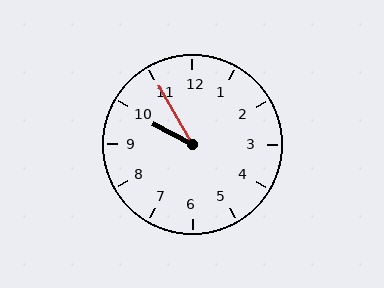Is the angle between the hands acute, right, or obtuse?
It is acute.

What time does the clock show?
9:55.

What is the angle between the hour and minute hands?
Approximately 32 degrees.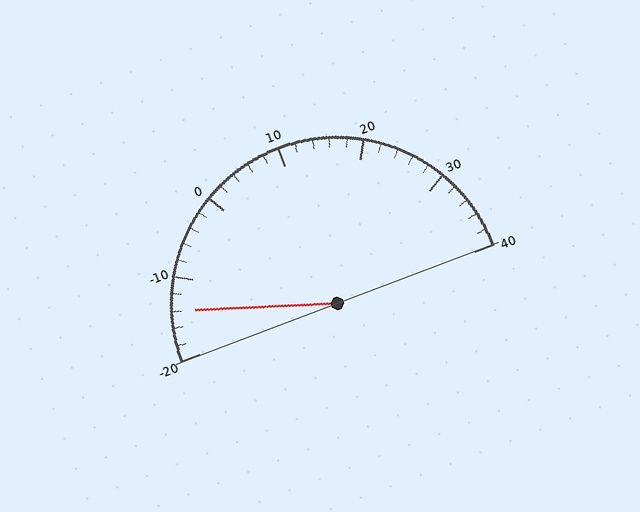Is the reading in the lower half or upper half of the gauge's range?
The reading is in the lower half of the range (-20 to 40).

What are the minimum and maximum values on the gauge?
The gauge ranges from -20 to 40.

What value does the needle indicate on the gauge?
The needle indicates approximately -14.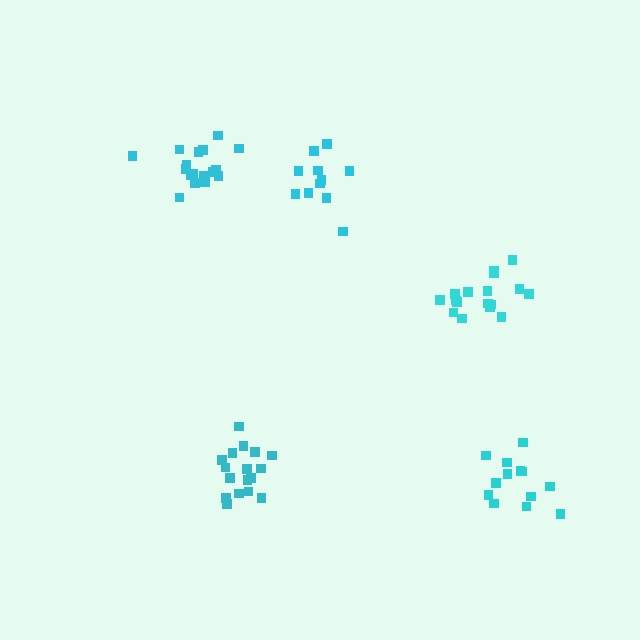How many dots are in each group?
Group 1: 13 dots, Group 2: 11 dots, Group 3: 17 dots, Group 4: 17 dots, Group 5: 17 dots (75 total).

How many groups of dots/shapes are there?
There are 5 groups.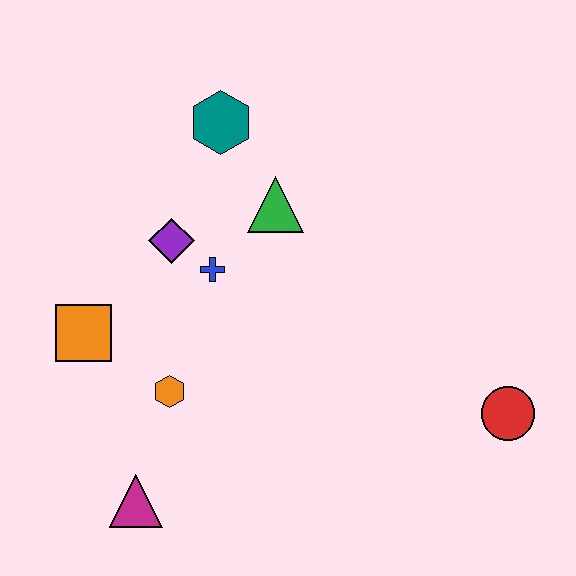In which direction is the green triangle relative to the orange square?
The green triangle is to the right of the orange square.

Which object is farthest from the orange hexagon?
The red circle is farthest from the orange hexagon.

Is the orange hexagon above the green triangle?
No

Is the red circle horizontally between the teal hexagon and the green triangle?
No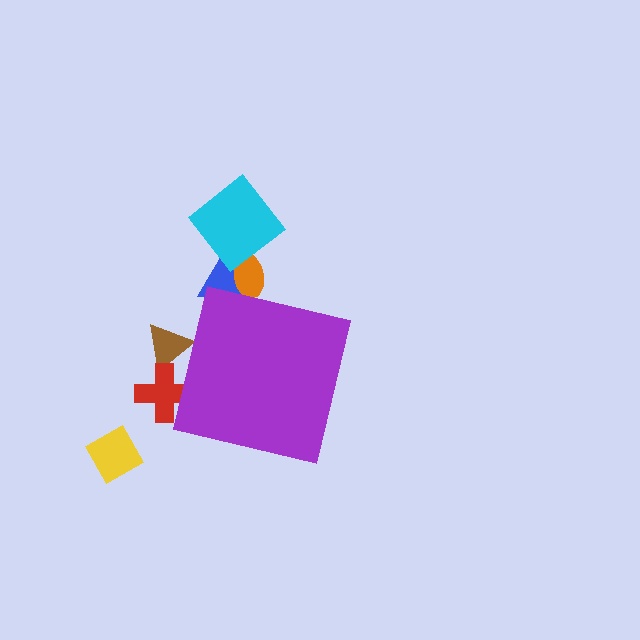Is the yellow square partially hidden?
No, the yellow square is fully visible.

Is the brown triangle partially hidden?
Yes, the brown triangle is partially hidden behind the purple square.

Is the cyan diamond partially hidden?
No, the cyan diamond is fully visible.